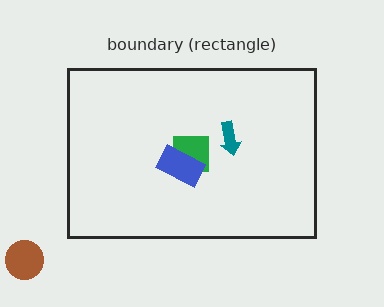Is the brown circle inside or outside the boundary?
Outside.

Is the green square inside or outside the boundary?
Inside.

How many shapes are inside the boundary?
3 inside, 1 outside.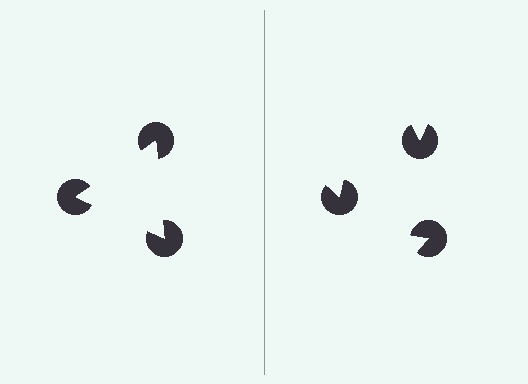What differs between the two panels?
The pac-man discs are positioned identically on both sides; only the wedge orientations differ. On the left they align to a triangle; on the right they are misaligned.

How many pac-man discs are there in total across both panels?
6 — 3 on each side.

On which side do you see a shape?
An illusory triangle appears on the left side. On the right side the wedge cuts are rotated, so no coherent shape forms.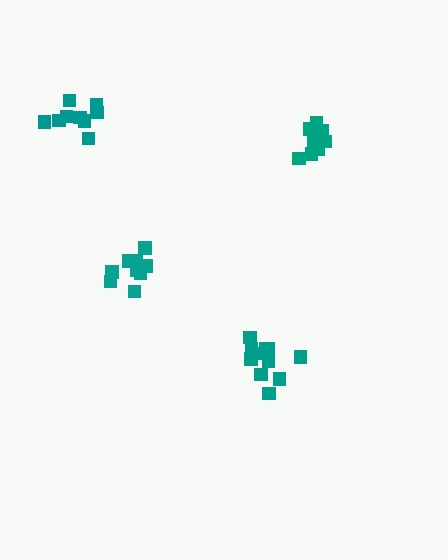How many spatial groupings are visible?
There are 4 spatial groupings.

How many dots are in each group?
Group 1: 10 dots, Group 2: 9 dots, Group 3: 11 dots, Group 4: 9 dots (39 total).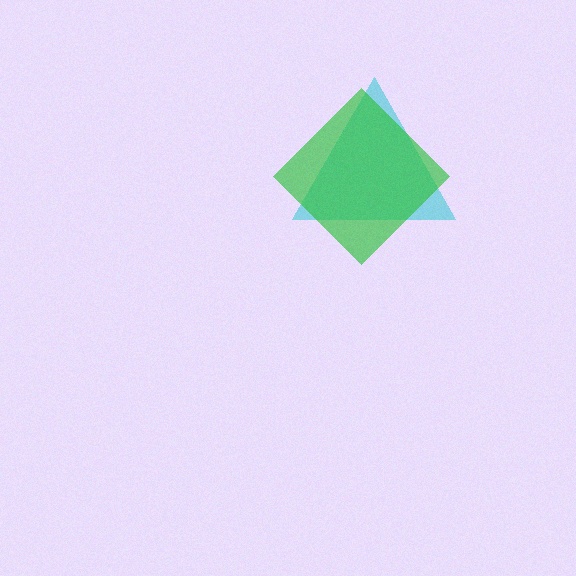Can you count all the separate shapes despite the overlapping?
Yes, there are 2 separate shapes.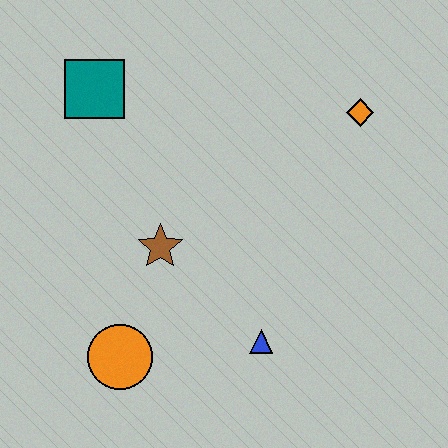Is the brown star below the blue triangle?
No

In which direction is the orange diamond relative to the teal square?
The orange diamond is to the right of the teal square.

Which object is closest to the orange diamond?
The brown star is closest to the orange diamond.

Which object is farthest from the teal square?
The blue triangle is farthest from the teal square.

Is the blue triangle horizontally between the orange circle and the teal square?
No